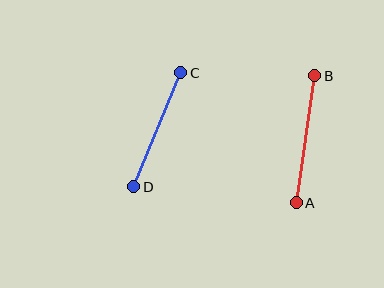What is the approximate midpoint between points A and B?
The midpoint is at approximately (305, 139) pixels.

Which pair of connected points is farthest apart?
Points A and B are farthest apart.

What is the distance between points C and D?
The distance is approximately 123 pixels.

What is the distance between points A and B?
The distance is approximately 128 pixels.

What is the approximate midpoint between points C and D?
The midpoint is at approximately (157, 130) pixels.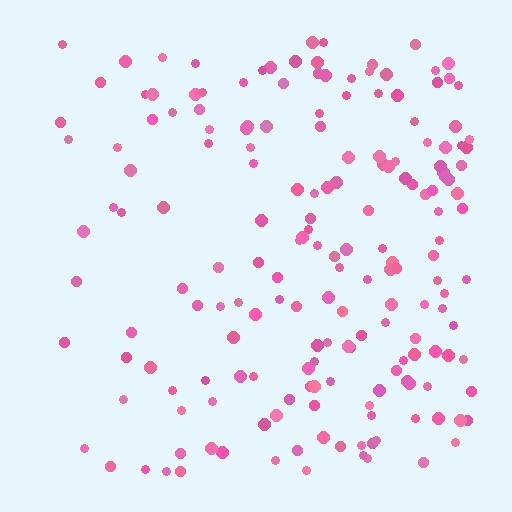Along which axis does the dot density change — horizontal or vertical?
Horizontal.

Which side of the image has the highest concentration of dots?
The right.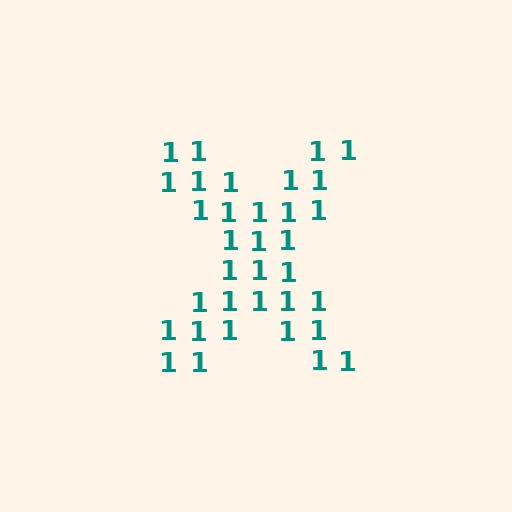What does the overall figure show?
The overall figure shows the letter X.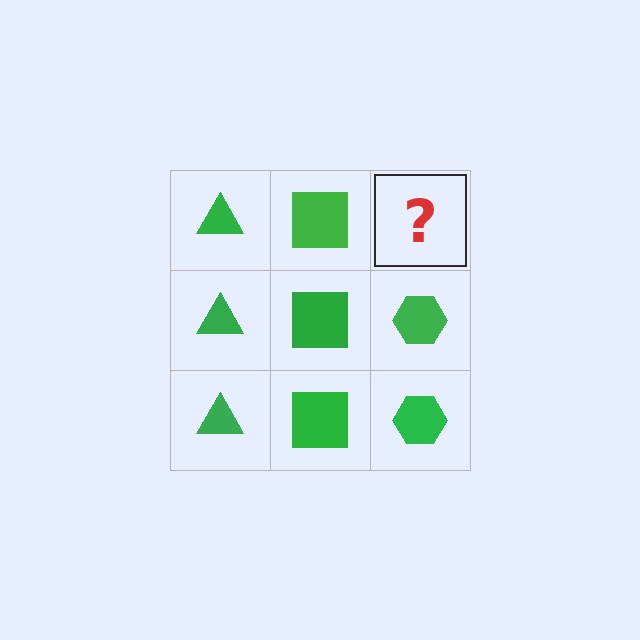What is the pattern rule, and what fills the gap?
The rule is that each column has a consistent shape. The gap should be filled with a green hexagon.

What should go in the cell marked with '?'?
The missing cell should contain a green hexagon.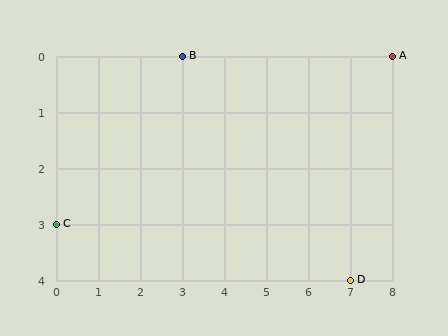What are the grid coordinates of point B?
Point B is at grid coordinates (3, 0).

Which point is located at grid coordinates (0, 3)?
Point C is at (0, 3).